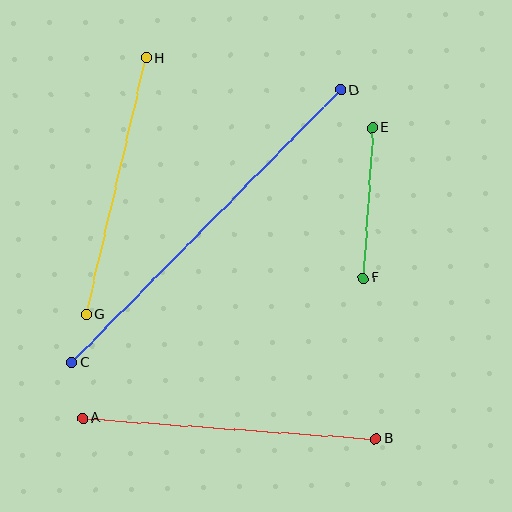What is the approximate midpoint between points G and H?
The midpoint is at approximately (116, 186) pixels.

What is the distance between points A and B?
The distance is approximately 294 pixels.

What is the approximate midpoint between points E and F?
The midpoint is at approximately (368, 203) pixels.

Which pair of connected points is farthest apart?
Points C and D are farthest apart.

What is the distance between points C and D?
The distance is approximately 382 pixels.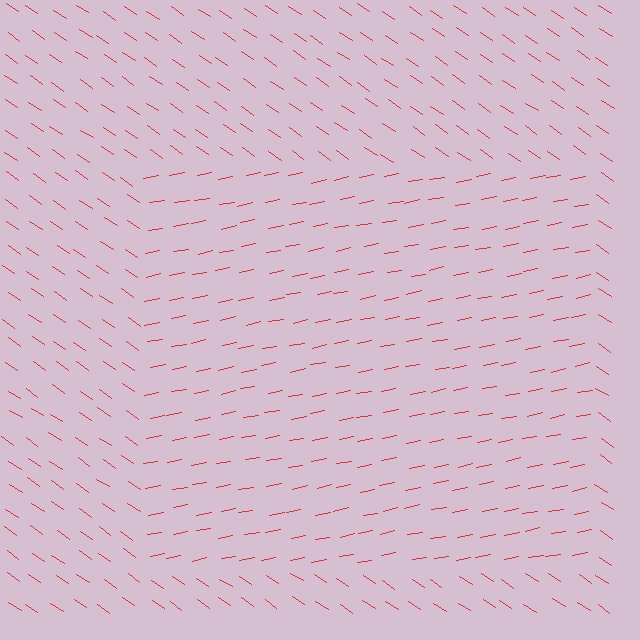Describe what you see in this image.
The image is filled with small red line segments. A rectangle region in the image has lines oriented differently from the surrounding lines, creating a visible texture boundary.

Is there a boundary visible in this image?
Yes, there is a texture boundary formed by a change in line orientation.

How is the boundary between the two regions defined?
The boundary is defined purely by a change in line orientation (approximately 45 degrees difference). All lines are the same color and thickness.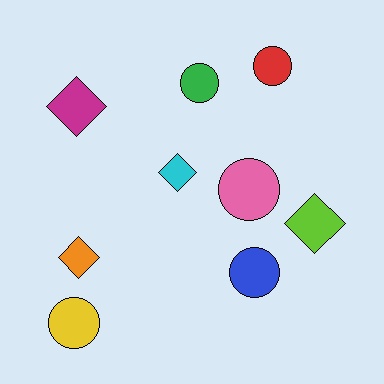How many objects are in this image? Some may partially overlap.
There are 9 objects.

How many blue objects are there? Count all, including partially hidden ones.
There is 1 blue object.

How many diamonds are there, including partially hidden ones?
There are 4 diamonds.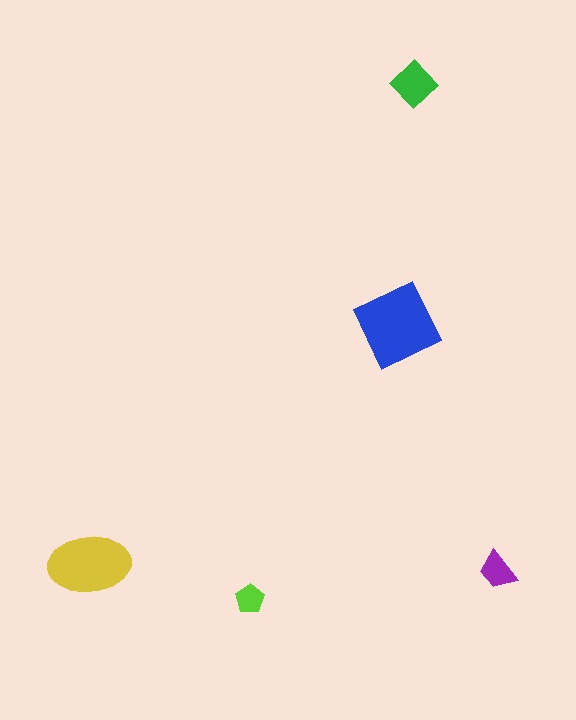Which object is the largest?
The blue diamond.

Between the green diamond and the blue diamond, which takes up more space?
The blue diamond.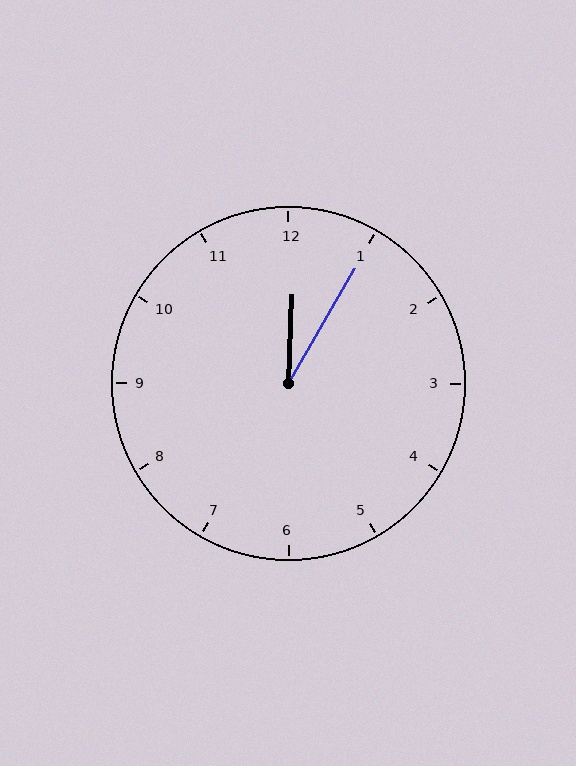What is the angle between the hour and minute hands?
Approximately 28 degrees.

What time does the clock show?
12:05.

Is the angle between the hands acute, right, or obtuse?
It is acute.